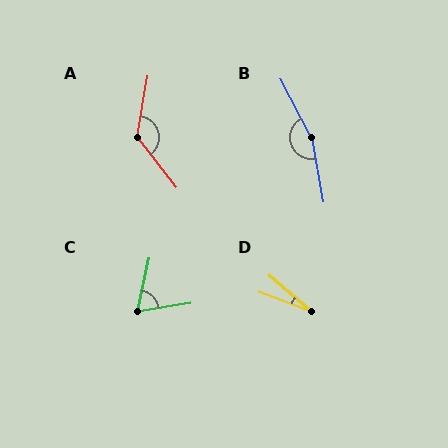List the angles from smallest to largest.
D (20°), C (69°), A (133°), B (162°).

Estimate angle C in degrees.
Approximately 69 degrees.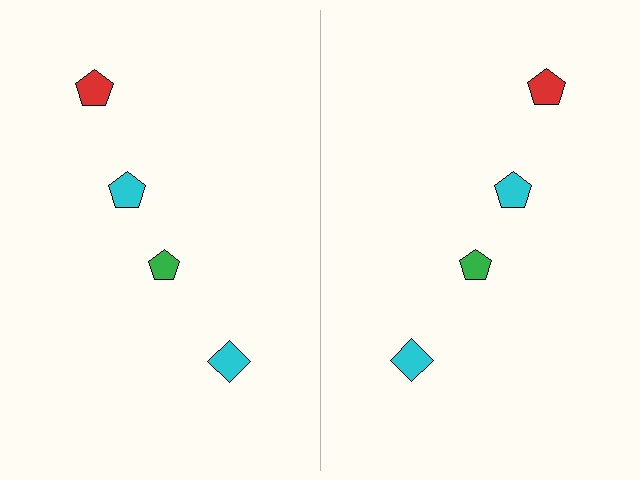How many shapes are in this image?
There are 8 shapes in this image.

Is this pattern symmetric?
Yes, this pattern has bilateral (reflection) symmetry.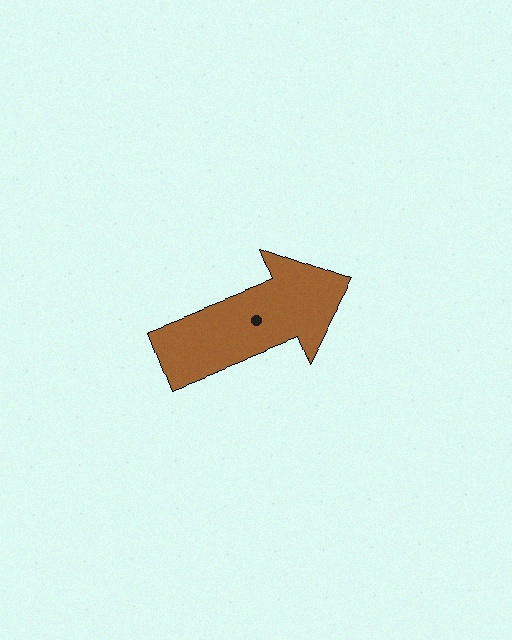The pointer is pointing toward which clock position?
Roughly 2 o'clock.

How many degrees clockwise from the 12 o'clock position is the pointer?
Approximately 69 degrees.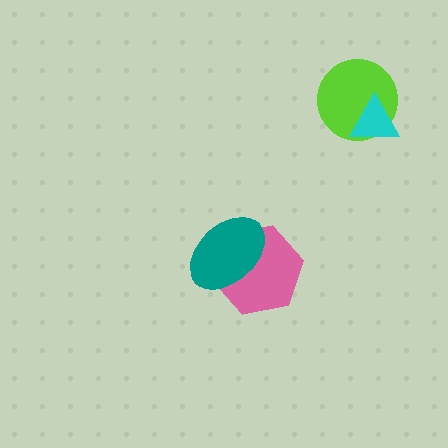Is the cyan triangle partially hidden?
No, no other shape covers it.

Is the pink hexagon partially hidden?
Yes, it is partially covered by another shape.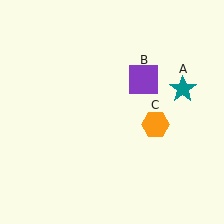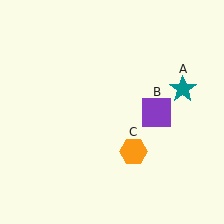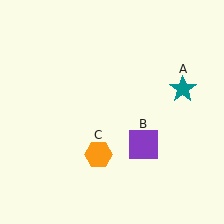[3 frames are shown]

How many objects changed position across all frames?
2 objects changed position: purple square (object B), orange hexagon (object C).